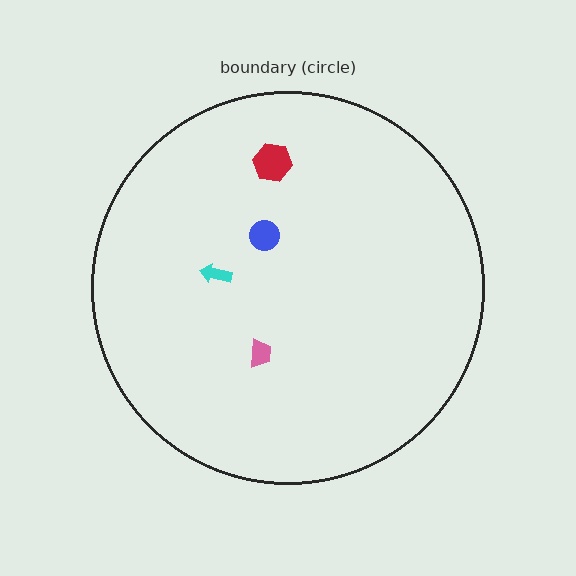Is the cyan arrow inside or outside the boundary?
Inside.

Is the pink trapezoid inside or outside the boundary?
Inside.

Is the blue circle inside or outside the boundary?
Inside.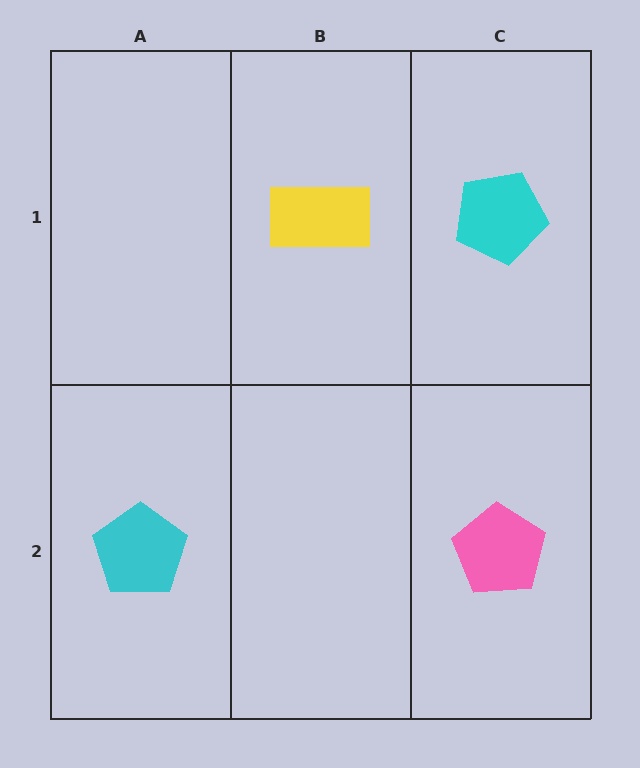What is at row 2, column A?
A cyan pentagon.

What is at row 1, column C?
A cyan pentagon.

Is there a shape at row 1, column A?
No, that cell is empty.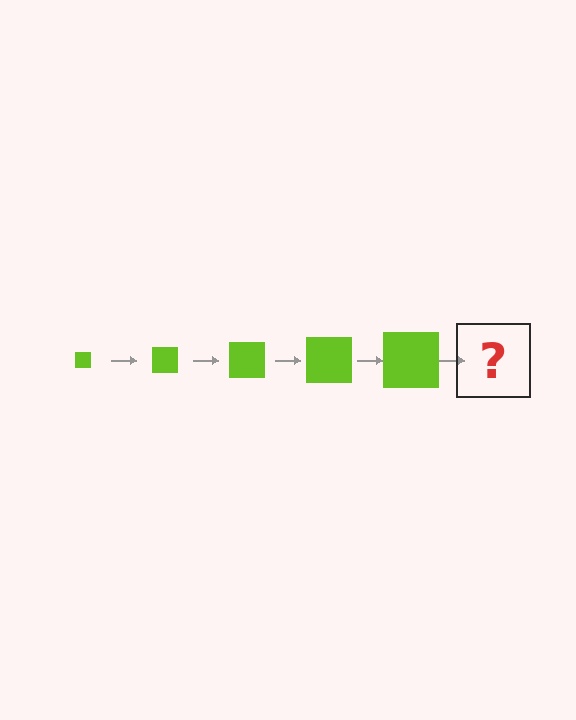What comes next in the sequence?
The next element should be a lime square, larger than the previous one.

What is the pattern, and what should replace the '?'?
The pattern is that the square gets progressively larger each step. The '?' should be a lime square, larger than the previous one.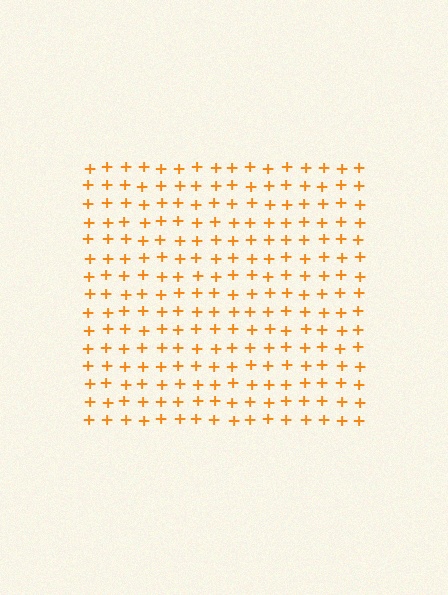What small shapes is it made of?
It is made of small plus signs.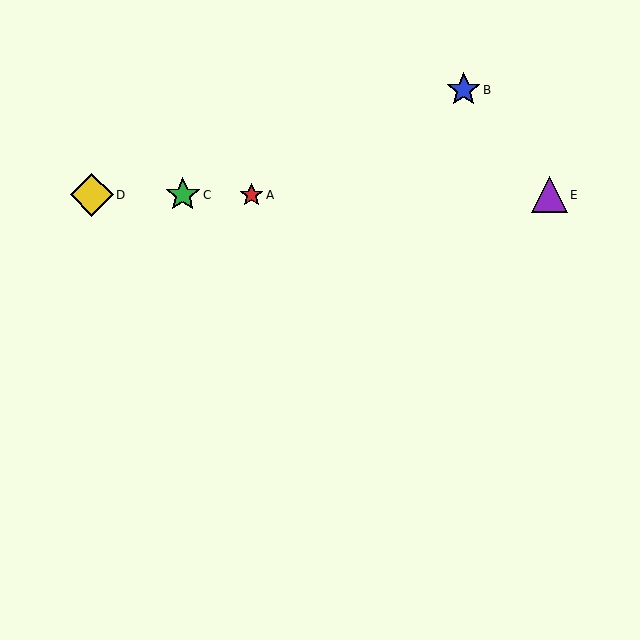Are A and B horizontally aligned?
No, A is at y≈195 and B is at y≈90.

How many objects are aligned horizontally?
4 objects (A, C, D, E) are aligned horizontally.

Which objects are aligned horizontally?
Objects A, C, D, E are aligned horizontally.